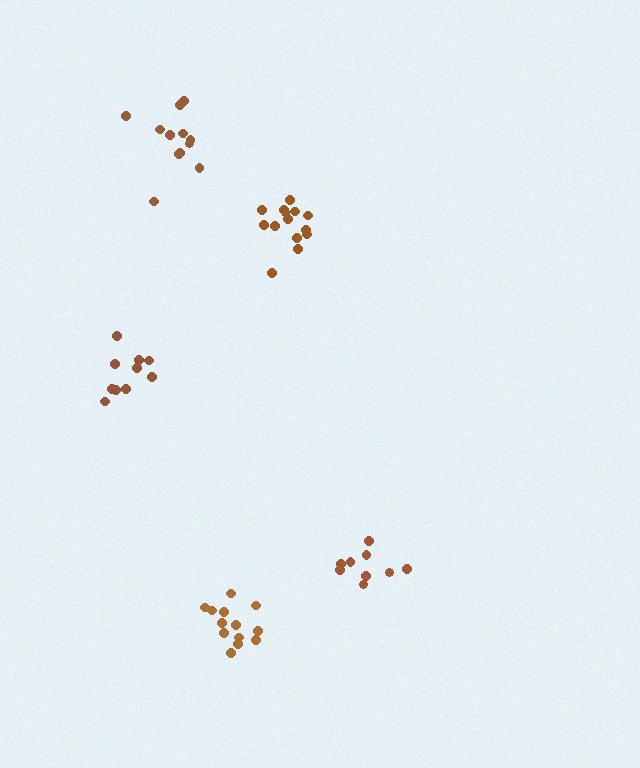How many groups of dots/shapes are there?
There are 5 groups.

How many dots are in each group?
Group 1: 10 dots, Group 2: 10 dots, Group 3: 13 dots, Group 4: 12 dots, Group 5: 14 dots (59 total).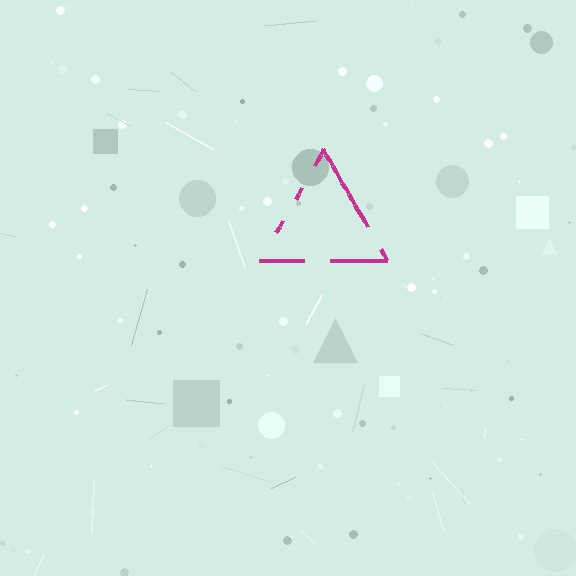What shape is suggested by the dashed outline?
The dashed outline suggests a triangle.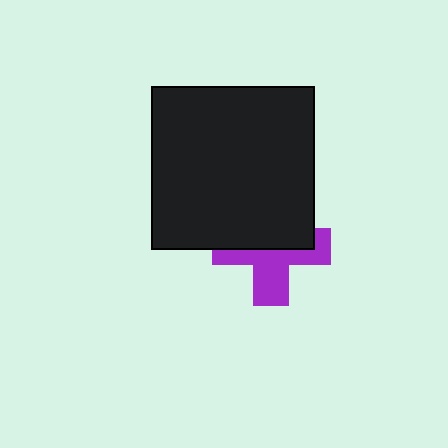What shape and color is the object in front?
The object in front is a black square.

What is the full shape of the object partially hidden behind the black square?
The partially hidden object is a purple cross.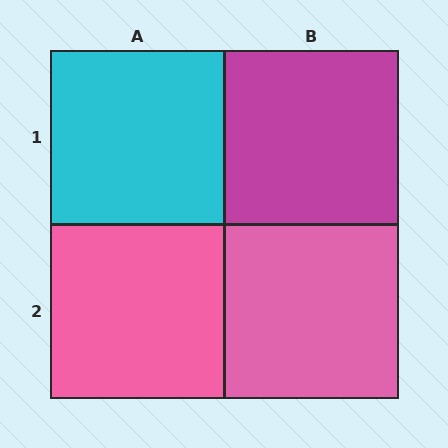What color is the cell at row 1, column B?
Magenta.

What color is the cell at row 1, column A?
Cyan.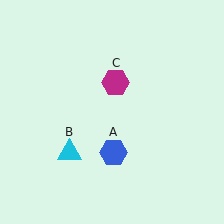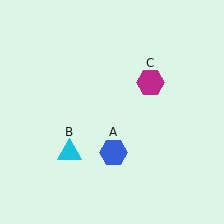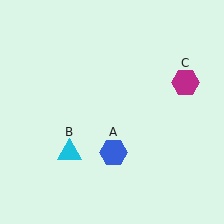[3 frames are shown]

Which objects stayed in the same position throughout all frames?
Blue hexagon (object A) and cyan triangle (object B) remained stationary.